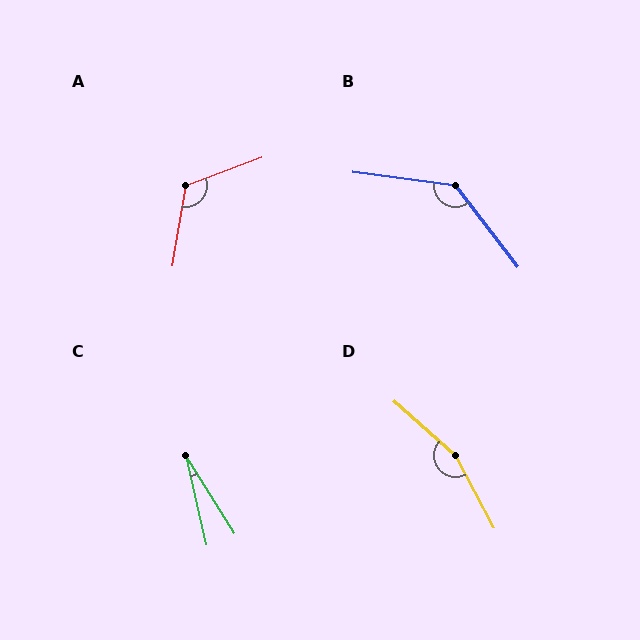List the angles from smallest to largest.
C (19°), A (120°), B (135°), D (160°).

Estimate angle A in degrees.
Approximately 120 degrees.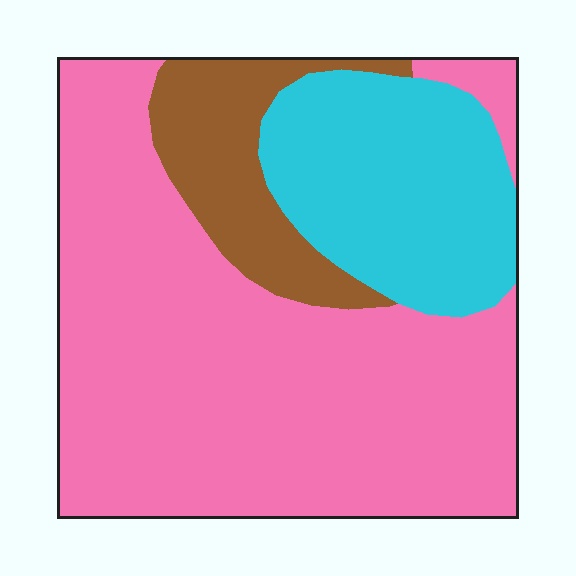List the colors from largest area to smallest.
From largest to smallest: pink, cyan, brown.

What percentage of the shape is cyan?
Cyan covers 23% of the shape.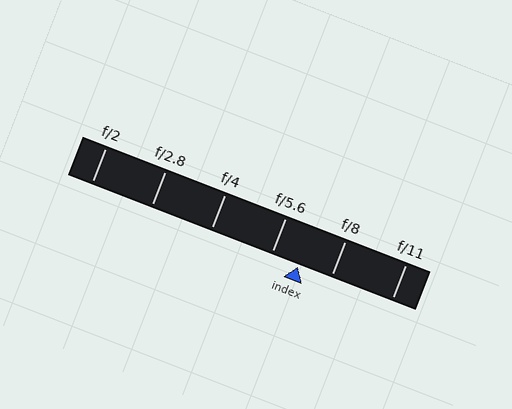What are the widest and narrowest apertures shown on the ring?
The widest aperture shown is f/2 and the narrowest is f/11.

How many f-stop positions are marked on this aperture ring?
There are 6 f-stop positions marked.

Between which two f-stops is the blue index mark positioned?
The index mark is between f/5.6 and f/8.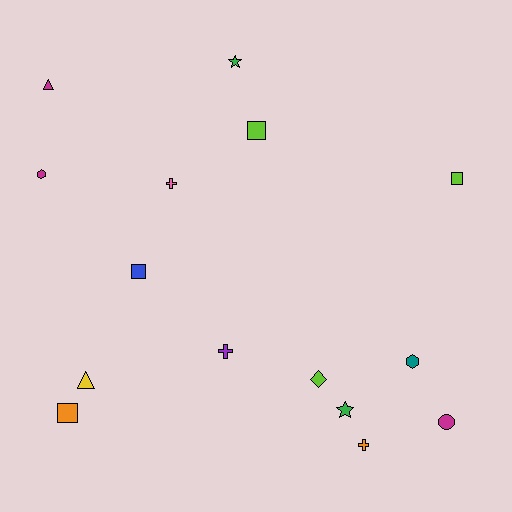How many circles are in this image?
There is 1 circle.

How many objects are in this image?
There are 15 objects.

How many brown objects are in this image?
There are no brown objects.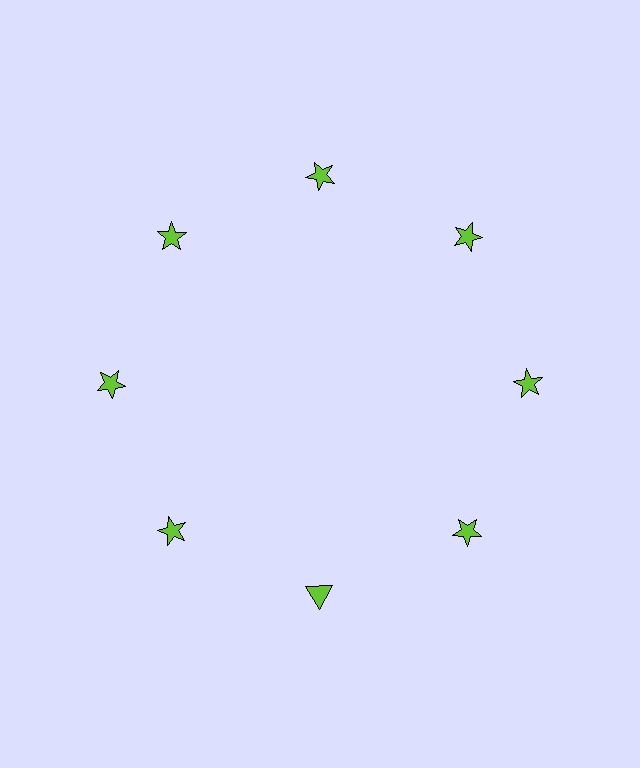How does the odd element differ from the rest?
It has a different shape: triangle instead of star.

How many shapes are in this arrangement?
There are 8 shapes arranged in a ring pattern.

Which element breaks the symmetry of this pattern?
The lime triangle at roughly the 6 o'clock position breaks the symmetry. All other shapes are lime stars.